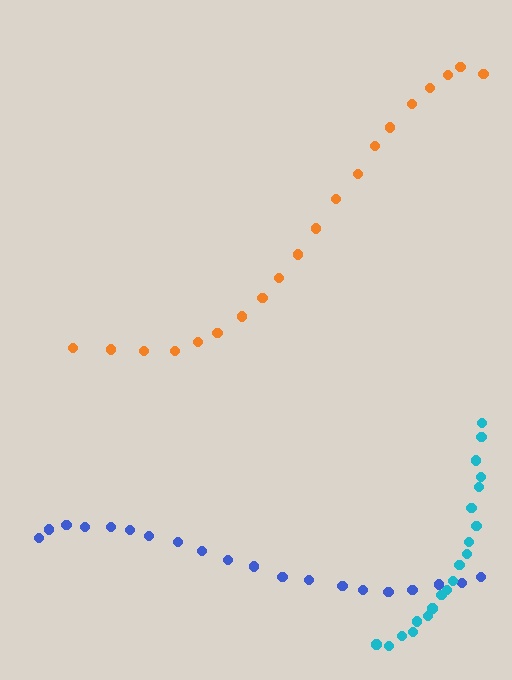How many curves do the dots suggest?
There are 3 distinct paths.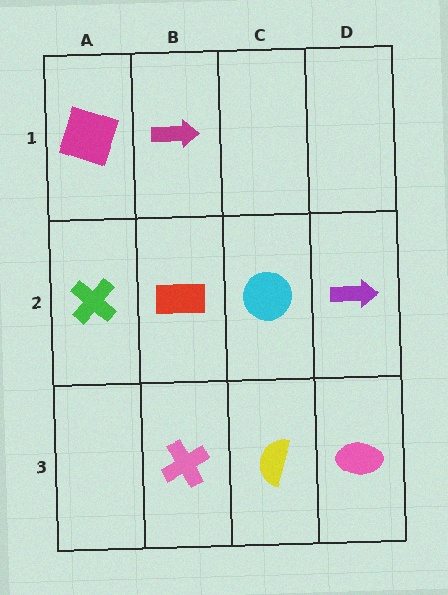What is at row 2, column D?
A purple arrow.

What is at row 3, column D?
A pink ellipse.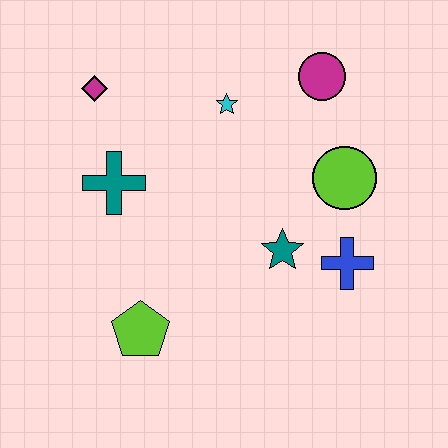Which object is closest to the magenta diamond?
The teal cross is closest to the magenta diamond.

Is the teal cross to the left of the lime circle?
Yes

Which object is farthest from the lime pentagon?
The magenta circle is farthest from the lime pentagon.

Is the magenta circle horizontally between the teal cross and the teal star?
No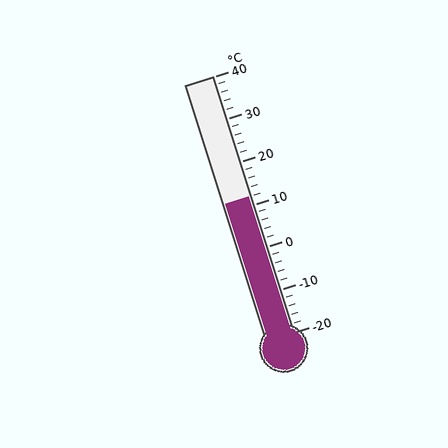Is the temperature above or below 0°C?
The temperature is above 0°C.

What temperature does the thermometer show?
The thermometer shows approximately 12°C.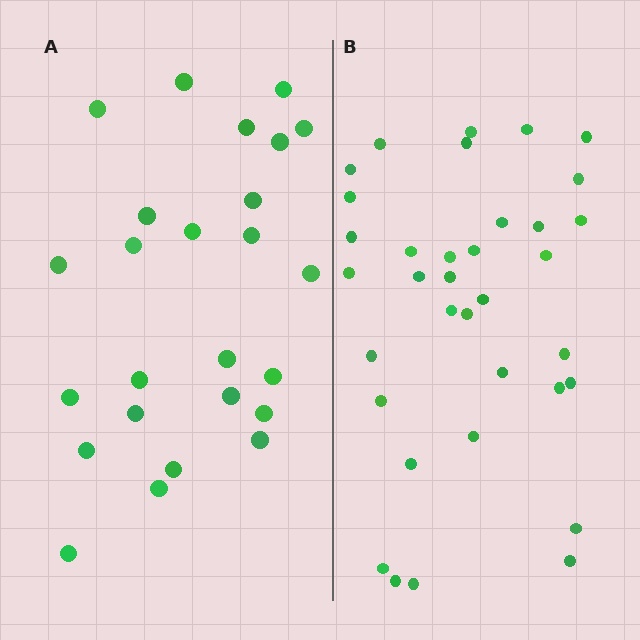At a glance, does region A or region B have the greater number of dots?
Region B (the right region) has more dots.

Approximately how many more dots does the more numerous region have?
Region B has roughly 10 or so more dots than region A.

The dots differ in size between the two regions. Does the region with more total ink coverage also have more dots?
No. Region A has more total ink coverage because its dots are larger, but region B actually contains more individual dots. Total area can be misleading — the number of items is what matters here.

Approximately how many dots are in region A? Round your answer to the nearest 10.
About 20 dots. (The exact count is 25, which rounds to 20.)